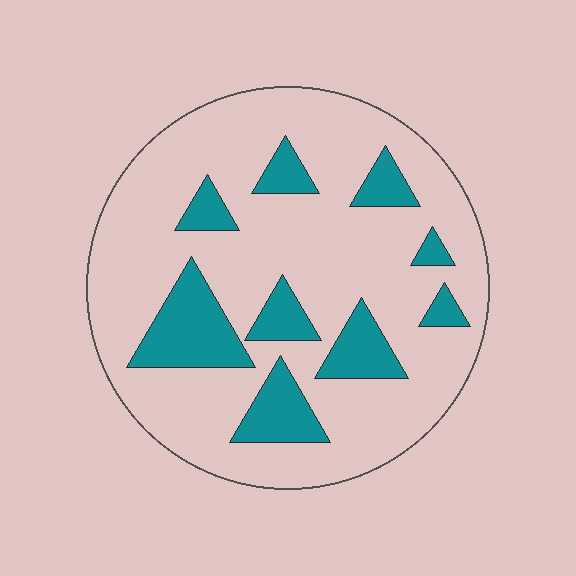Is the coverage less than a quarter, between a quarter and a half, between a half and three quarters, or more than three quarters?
Less than a quarter.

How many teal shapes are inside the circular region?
9.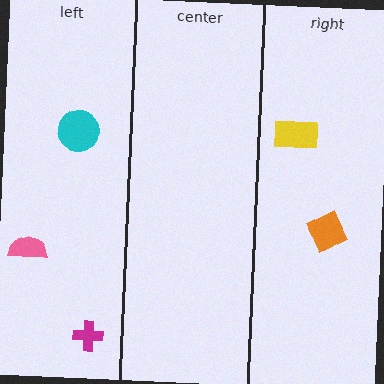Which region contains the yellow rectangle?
The right region.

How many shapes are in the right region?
2.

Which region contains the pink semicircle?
The left region.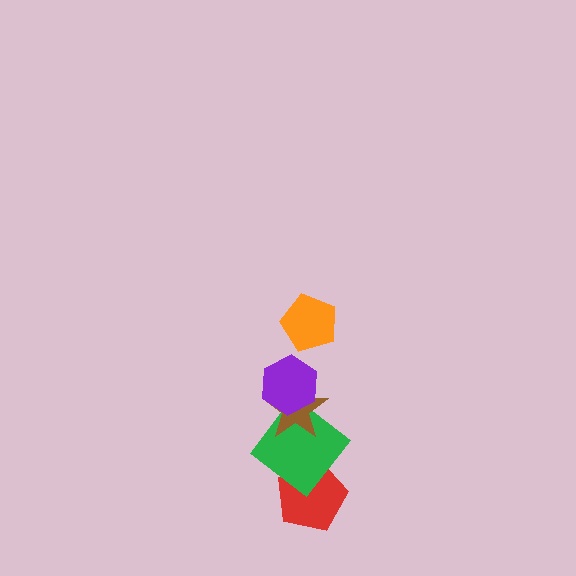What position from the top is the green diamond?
The green diamond is 4th from the top.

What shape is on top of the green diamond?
The brown star is on top of the green diamond.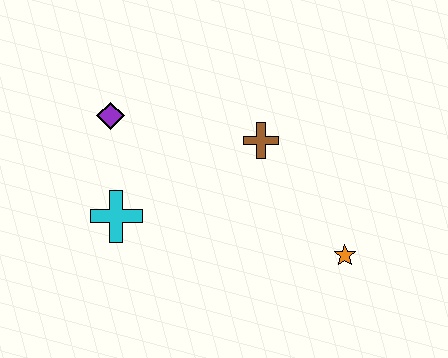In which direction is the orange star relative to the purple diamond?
The orange star is to the right of the purple diamond.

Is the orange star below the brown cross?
Yes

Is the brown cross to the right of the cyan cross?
Yes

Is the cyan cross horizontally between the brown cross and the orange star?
No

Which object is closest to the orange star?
The brown cross is closest to the orange star.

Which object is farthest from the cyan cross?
The orange star is farthest from the cyan cross.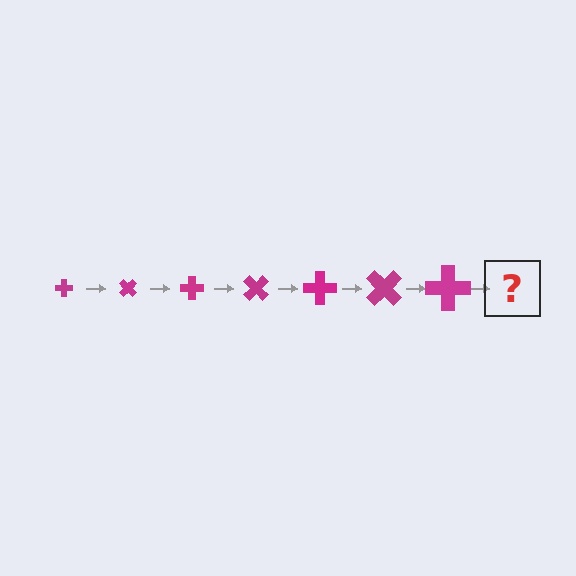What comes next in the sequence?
The next element should be a cross, larger than the previous one and rotated 315 degrees from the start.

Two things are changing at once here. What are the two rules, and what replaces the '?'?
The two rules are that the cross grows larger each step and it rotates 45 degrees each step. The '?' should be a cross, larger than the previous one and rotated 315 degrees from the start.